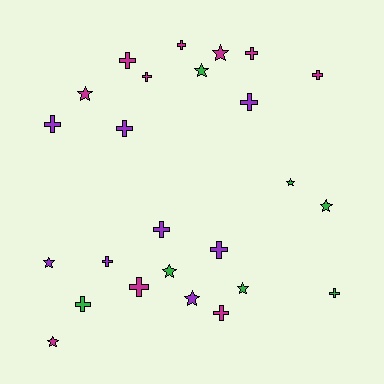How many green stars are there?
There are 5 green stars.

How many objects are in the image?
There are 25 objects.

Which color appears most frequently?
Magenta, with 10 objects.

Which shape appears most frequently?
Cross, with 15 objects.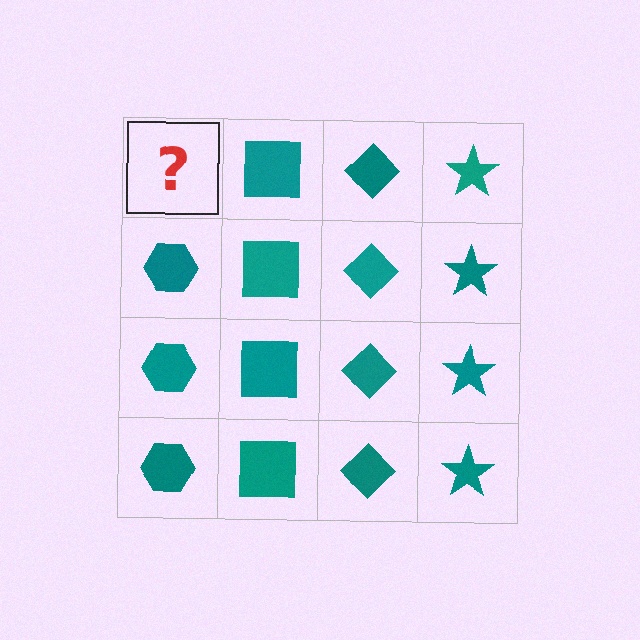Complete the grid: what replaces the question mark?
The question mark should be replaced with a teal hexagon.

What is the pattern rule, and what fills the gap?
The rule is that each column has a consistent shape. The gap should be filled with a teal hexagon.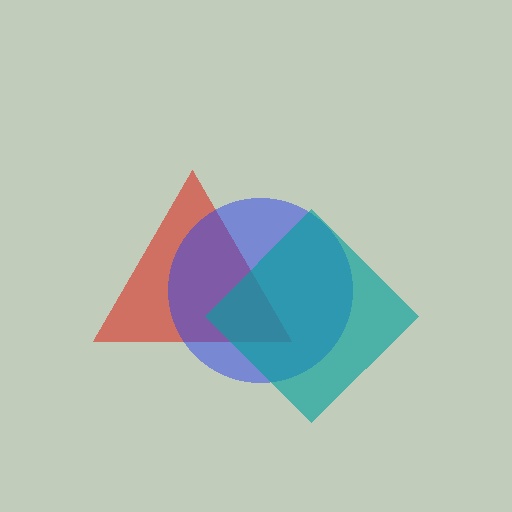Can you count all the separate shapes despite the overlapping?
Yes, there are 3 separate shapes.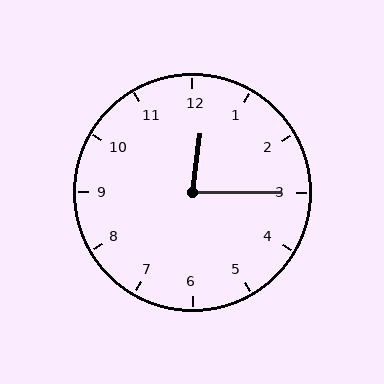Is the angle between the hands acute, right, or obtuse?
It is acute.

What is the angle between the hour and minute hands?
Approximately 82 degrees.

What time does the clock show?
12:15.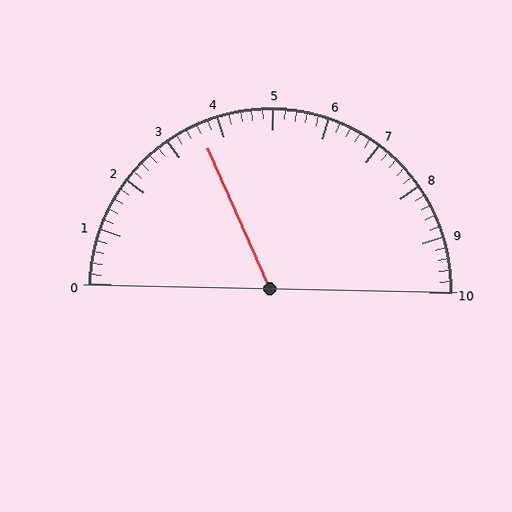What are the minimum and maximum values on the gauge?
The gauge ranges from 0 to 10.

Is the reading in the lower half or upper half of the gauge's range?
The reading is in the lower half of the range (0 to 10).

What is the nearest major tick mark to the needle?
The nearest major tick mark is 4.